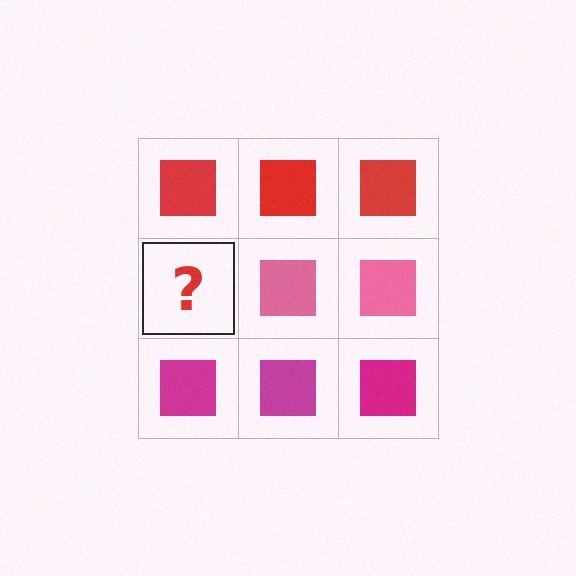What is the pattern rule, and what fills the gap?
The rule is that each row has a consistent color. The gap should be filled with a pink square.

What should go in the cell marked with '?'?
The missing cell should contain a pink square.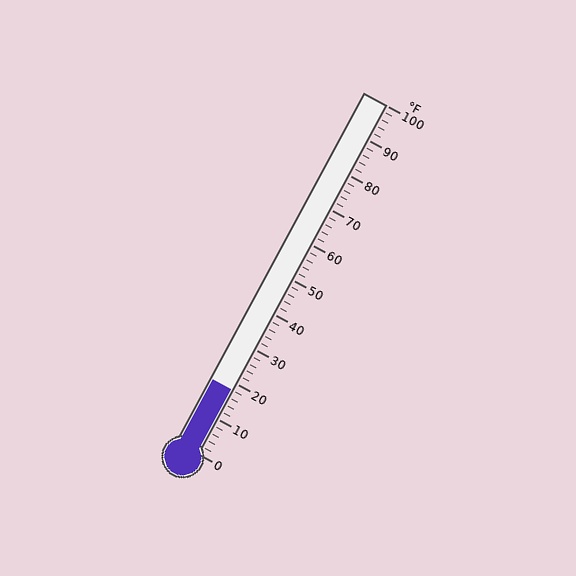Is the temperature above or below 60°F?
The temperature is below 60°F.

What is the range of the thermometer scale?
The thermometer scale ranges from 0°F to 100°F.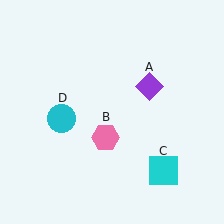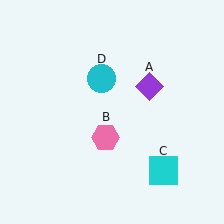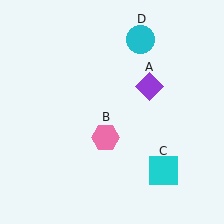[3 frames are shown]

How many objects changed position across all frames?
1 object changed position: cyan circle (object D).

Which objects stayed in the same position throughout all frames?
Purple diamond (object A) and pink hexagon (object B) and cyan square (object C) remained stationary.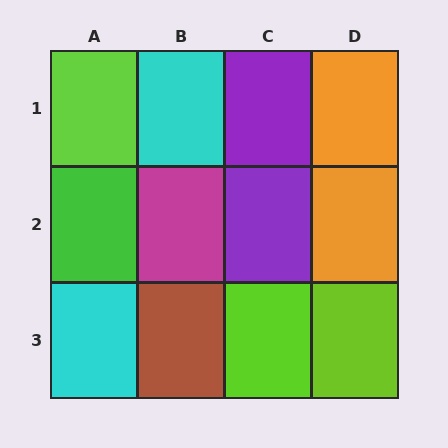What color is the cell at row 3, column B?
Brown.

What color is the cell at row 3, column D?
Lime.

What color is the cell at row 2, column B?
Magenta.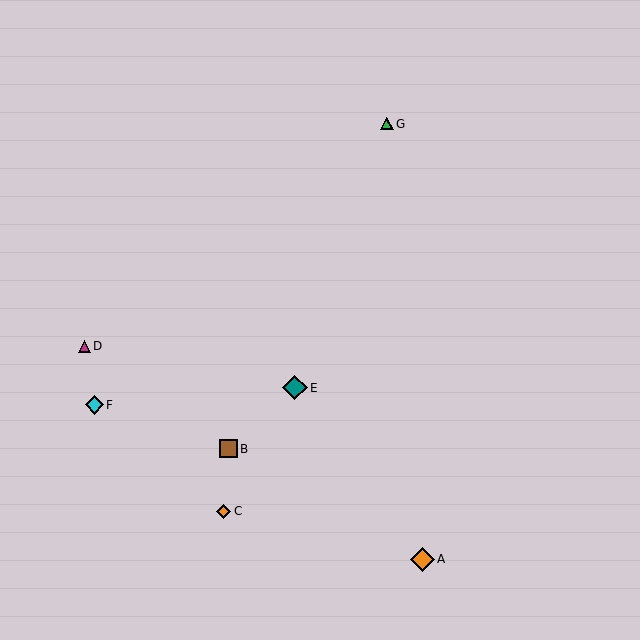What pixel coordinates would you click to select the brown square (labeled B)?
Click at (228, 449) to select the brown square B.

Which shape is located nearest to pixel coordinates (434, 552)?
The orange diamond (labeled A) at (423, 559) is nearest to that location.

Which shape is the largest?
The teal diamond (labeled E) is the largest.